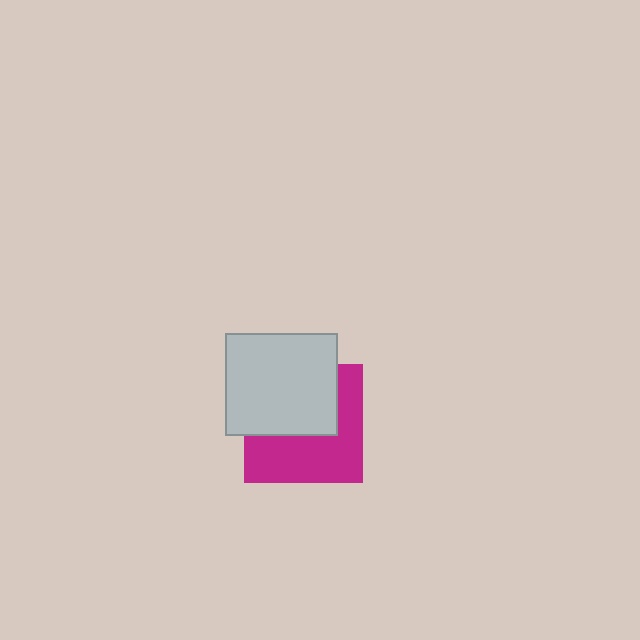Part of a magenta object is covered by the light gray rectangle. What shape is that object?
It is a square.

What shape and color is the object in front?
The object in front is a light gray rectangle.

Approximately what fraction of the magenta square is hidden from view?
Roughly 47% of the magenta square is hidden behind the light gray rectangle.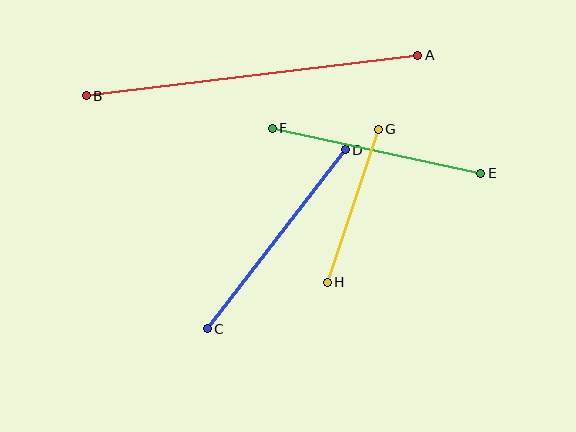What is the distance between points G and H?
The distance is approximately 161 pixels.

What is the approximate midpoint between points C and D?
The midpoint is at approximately (276, 239) pixels.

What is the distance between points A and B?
The distance is approximately 334 pixels.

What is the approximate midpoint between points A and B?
The midpoint is at approximately (252, 76) pixels.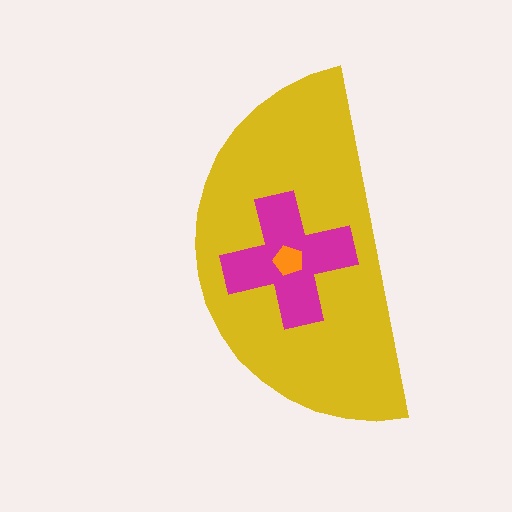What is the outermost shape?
The yellow semicircle.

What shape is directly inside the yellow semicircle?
The magenta cross.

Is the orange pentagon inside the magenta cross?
Yes.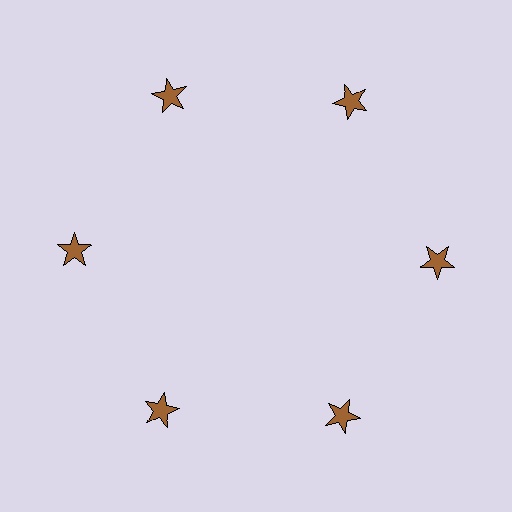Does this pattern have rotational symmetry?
Yes, this pattern has 6-fold rotational symmetry. It looks the same after rotating 60 degrees around the center.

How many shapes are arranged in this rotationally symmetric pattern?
There are 6 shapes, arranged in 6 groups of 1.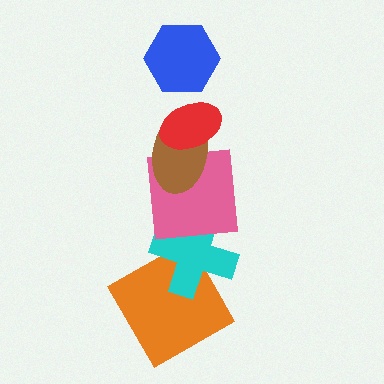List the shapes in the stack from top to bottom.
From top to bottom: the blue hexagon, the red ellipse, the brown ellipse, the pink square, the cyan cross, the orange square.